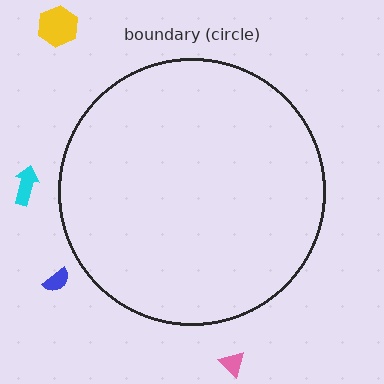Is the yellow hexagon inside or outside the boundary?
Outside.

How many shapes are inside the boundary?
0 inside, 4 outside.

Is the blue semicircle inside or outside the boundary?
Outside.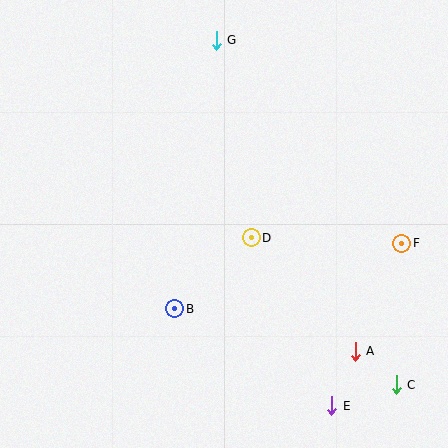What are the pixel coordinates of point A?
Point A is at (355, 351).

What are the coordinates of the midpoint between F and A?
The midpoint between F and A is at (378, 297).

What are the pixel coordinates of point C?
Point C is at (396, 385).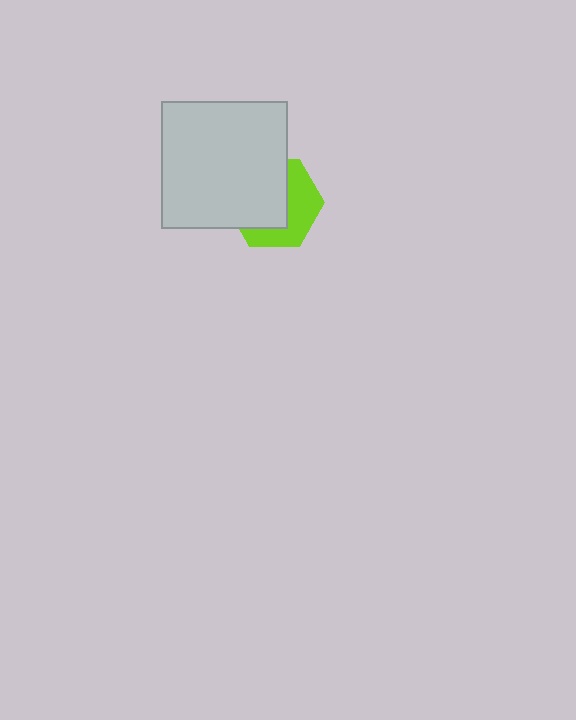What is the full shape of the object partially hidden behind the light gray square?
The partially hidden object is a lime hexagon.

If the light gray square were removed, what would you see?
You would see the complete lime hexagon.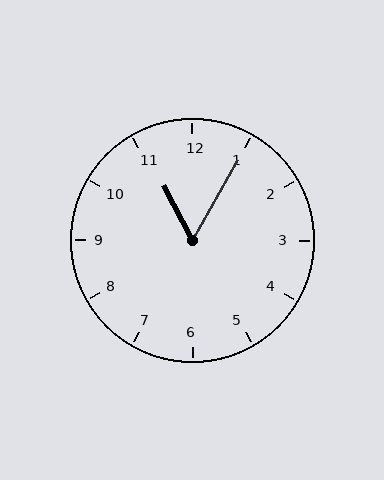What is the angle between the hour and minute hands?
Approximately 58 degrees.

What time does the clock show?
11:05.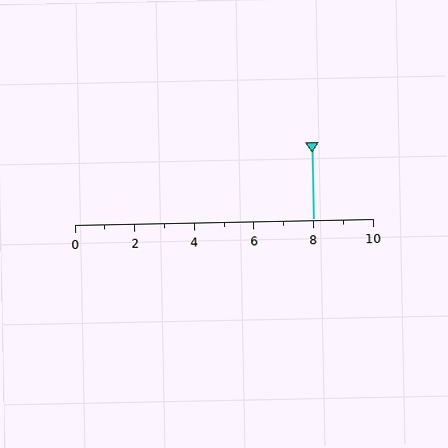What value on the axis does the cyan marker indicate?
The marker indicates approximately 8.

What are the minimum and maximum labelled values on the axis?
The axis runs from 0 to 10.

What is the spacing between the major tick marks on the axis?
The major ticks are spaced 2 apart.